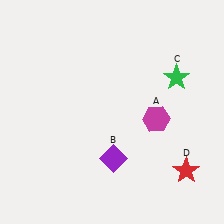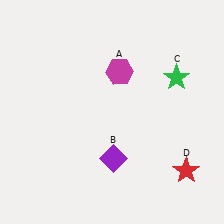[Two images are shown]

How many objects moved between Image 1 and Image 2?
1 object moved between the two images.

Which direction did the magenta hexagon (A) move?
The magenta hexagon (A) moved up.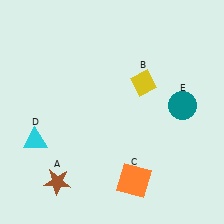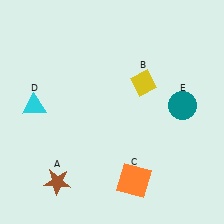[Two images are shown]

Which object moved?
The cyan triangle (D) moved up.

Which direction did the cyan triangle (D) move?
The cyan triangle (D) moved up.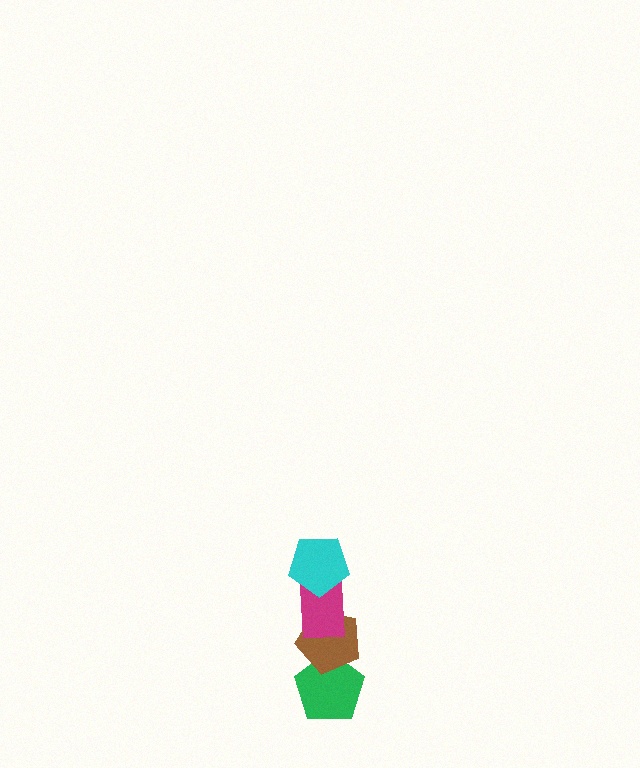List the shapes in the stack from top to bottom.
From top to bottom: the cyan pentagon, the magenta rectangle, the brown pentagon, the green pentagon.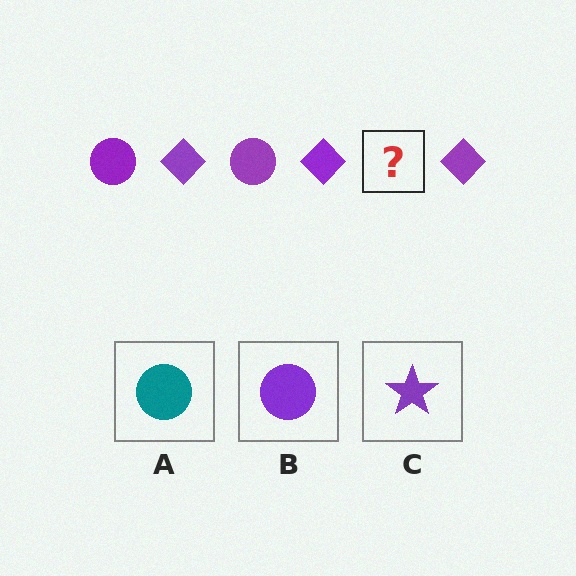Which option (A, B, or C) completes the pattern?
B.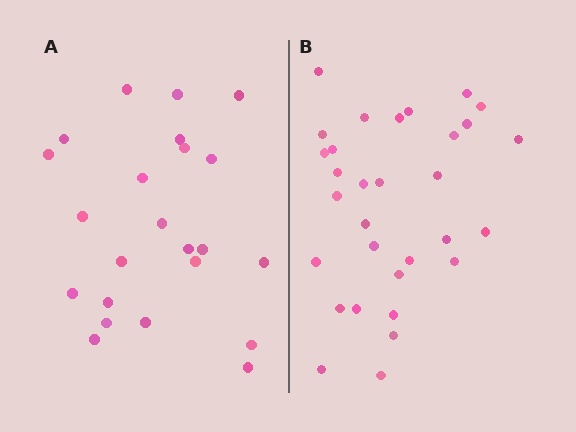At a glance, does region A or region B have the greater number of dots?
Region B (the right region) has more dots.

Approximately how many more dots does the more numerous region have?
Region B has roughly 8 or so more dots than region A.